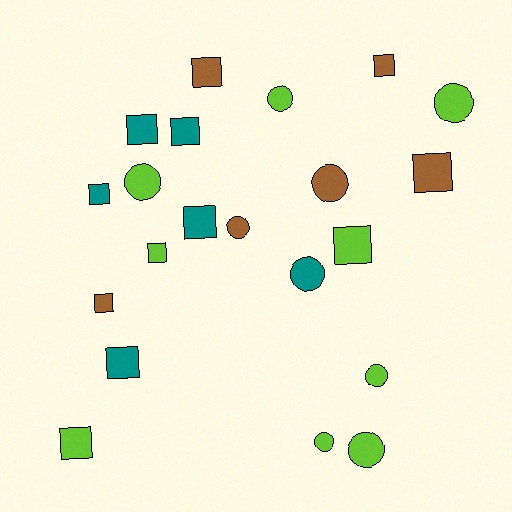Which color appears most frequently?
Lime, with 9 objects.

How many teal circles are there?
There is 1 teal circle.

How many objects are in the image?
There are 21 objects.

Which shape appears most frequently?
Square, with 12 objects.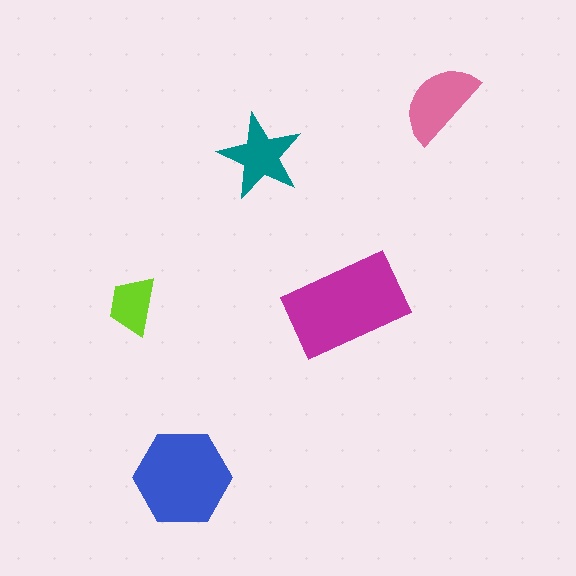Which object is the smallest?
The lime trapezoid.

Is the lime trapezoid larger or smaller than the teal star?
Smaller.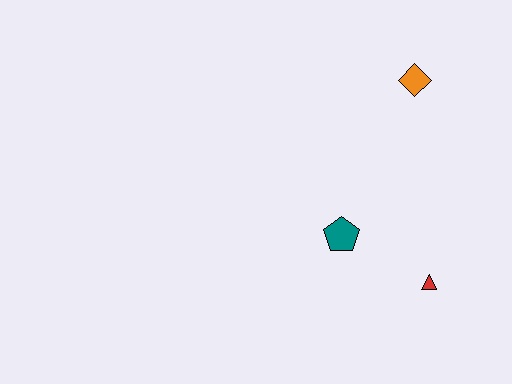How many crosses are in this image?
There are no crosses.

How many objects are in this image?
There are 3 objects.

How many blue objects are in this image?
There are no blue objects.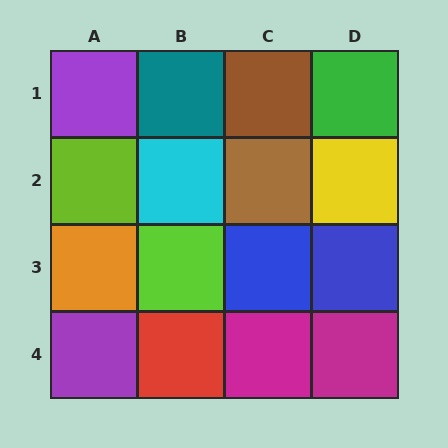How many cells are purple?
2 cells are purple.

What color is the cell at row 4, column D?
Magenta.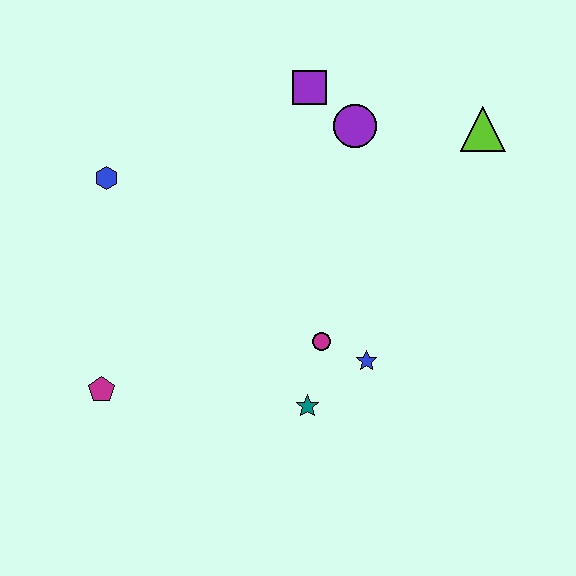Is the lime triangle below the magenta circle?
No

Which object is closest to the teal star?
The magenta circle is closest to the teal star.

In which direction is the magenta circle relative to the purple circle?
The magenta circle is below the purple circle.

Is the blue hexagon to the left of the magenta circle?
Yes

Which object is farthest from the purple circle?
The magenta pentagon is farthest from the purple circle.